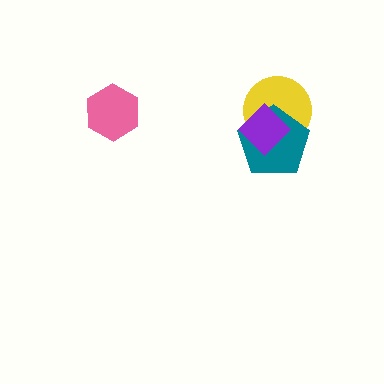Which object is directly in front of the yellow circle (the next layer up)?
The teal pentagon is directly in front of the yellow circle.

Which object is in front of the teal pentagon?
The purple diamond is in front of the teal pentagon.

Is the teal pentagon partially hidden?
Yes, it is partially covered by another shape.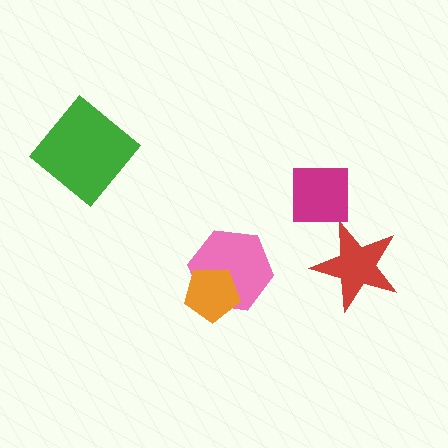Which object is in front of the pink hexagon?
The orange pentagon is in front of the pink hexagon.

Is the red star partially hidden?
No, no other shape covers it.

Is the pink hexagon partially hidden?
Yes, it is partially covered by another shape.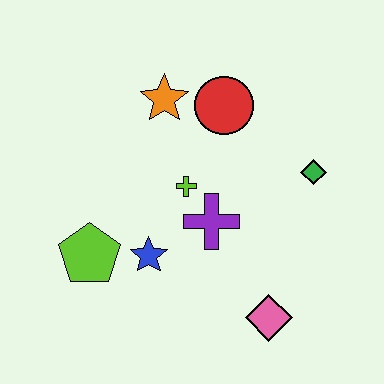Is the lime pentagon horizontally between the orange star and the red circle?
No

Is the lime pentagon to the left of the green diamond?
Yes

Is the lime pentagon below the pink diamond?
No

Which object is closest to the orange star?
The red circle is closest to the orange star.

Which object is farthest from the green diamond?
The lime pentagon is farthest from the green diamond.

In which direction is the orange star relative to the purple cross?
The orange star is above the purple cross.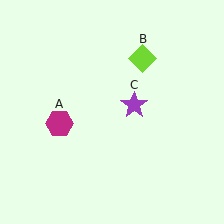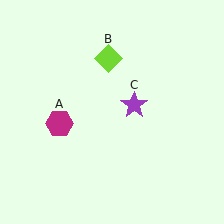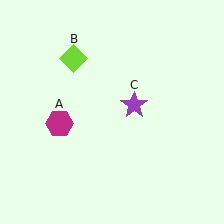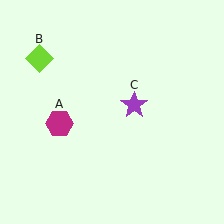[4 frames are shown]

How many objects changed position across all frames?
1 object changed position: lime diamond (object B).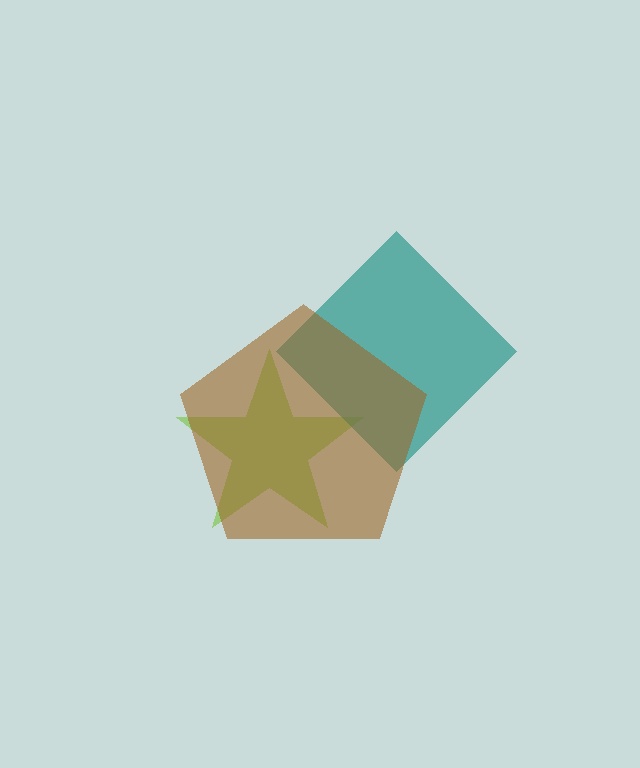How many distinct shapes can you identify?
There are 3 distinct shapes: a lime star, a teal diamond, a brown pentagon.